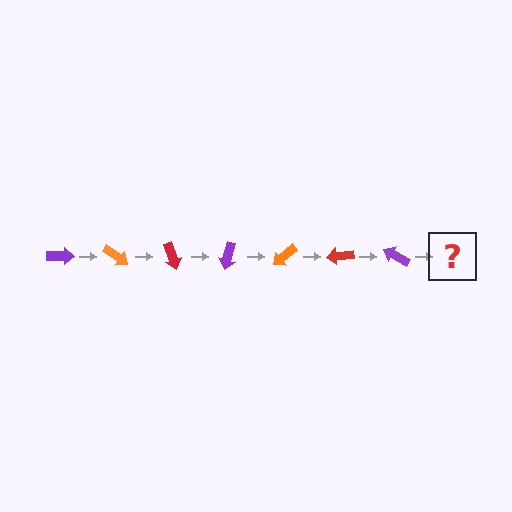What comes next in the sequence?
The next element should be an orange arrow, rotated 245 degrees from the start.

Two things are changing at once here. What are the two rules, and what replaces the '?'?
The two rules are that it rotates 35 degrees each step and the color cycles through purple, orange, and red. The '?' should be an orange arrow, rotated 245 degrees from the start.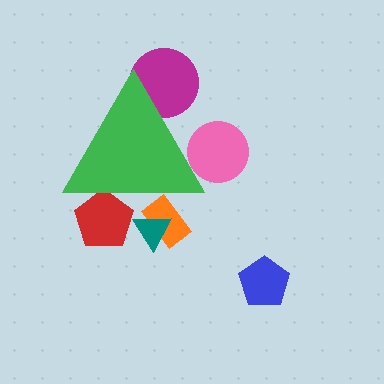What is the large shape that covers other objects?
A green triangle.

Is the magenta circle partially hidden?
Yes, the magenta circle is partially hidden behind the green triangle.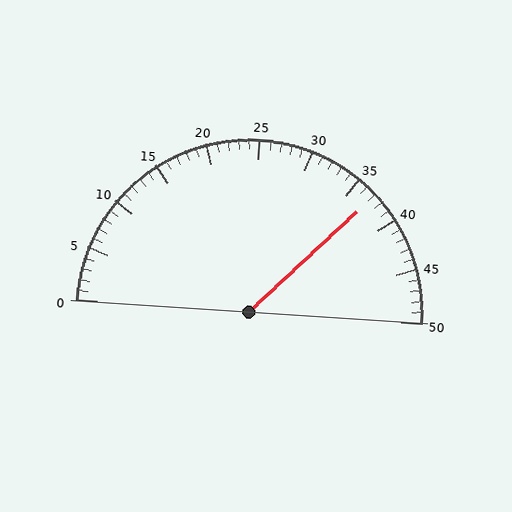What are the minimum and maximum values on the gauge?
The gauge ranges from 0 to 50.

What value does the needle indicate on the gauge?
The needle indicates approximately 37.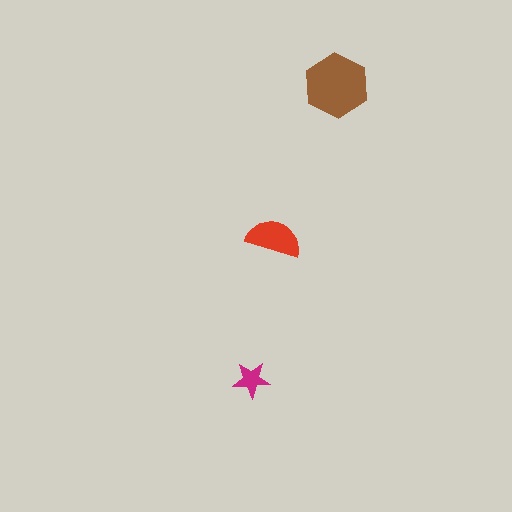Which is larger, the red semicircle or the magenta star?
The red semicircle.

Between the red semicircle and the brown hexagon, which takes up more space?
The brown hexagon.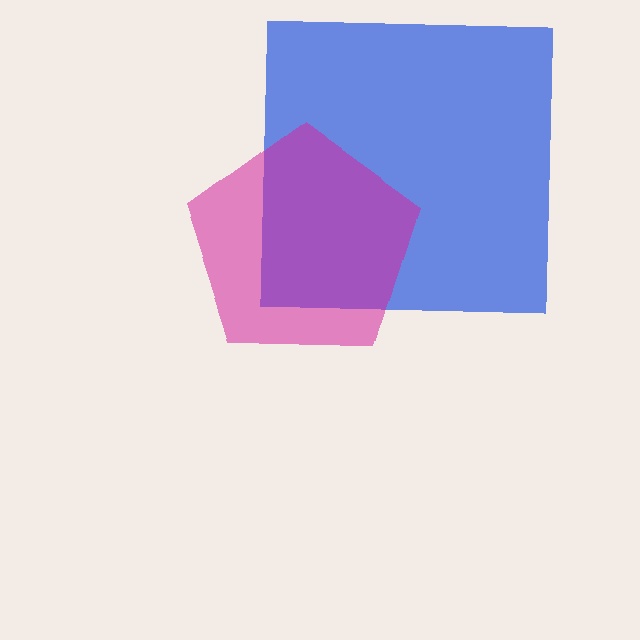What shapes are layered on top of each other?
The layered shapes are: a blue square, a magenta pentagon.